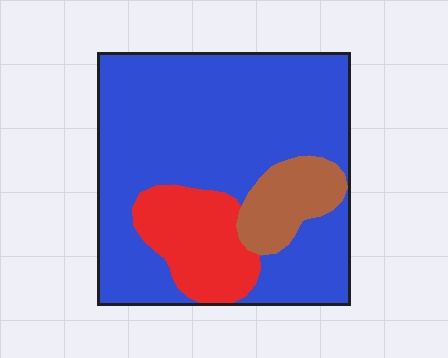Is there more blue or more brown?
Blue.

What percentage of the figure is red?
Red covers 16% of the figure.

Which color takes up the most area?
Blue, at roughly 75%.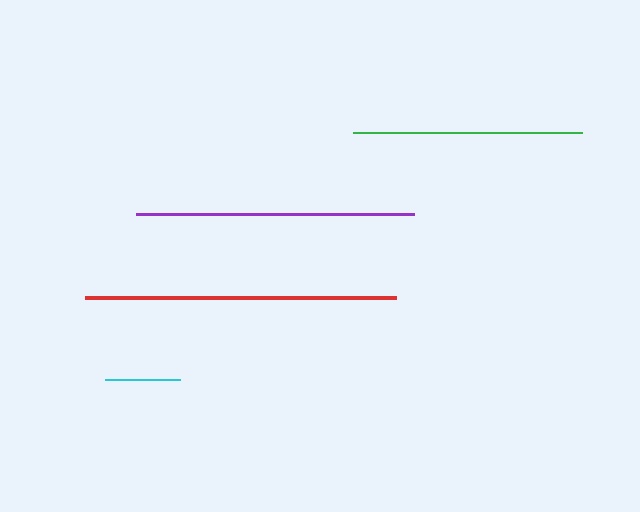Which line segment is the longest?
The red line is the longest at approximately 310 pixels.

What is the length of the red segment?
The red segment is approximately 310 pixels long.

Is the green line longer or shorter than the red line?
The red line is longer than the green line.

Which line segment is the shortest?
The cyan line is the shortest at approximately 76 pixels.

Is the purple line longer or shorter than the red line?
The red line is longer than the purple line.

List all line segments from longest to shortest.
From longest to shortest: red, purple, green, cyan.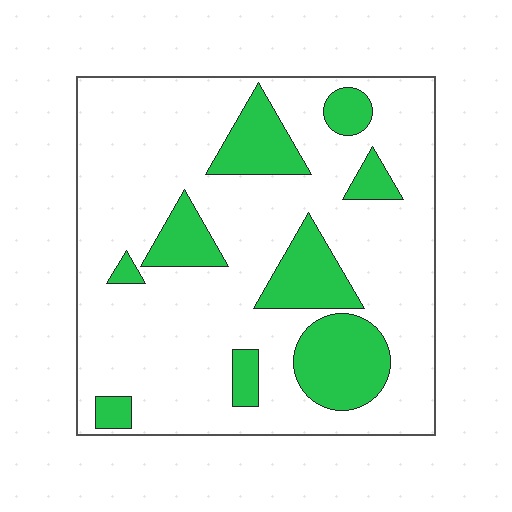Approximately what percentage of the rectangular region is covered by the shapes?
Approximately 20%.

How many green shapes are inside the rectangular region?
9.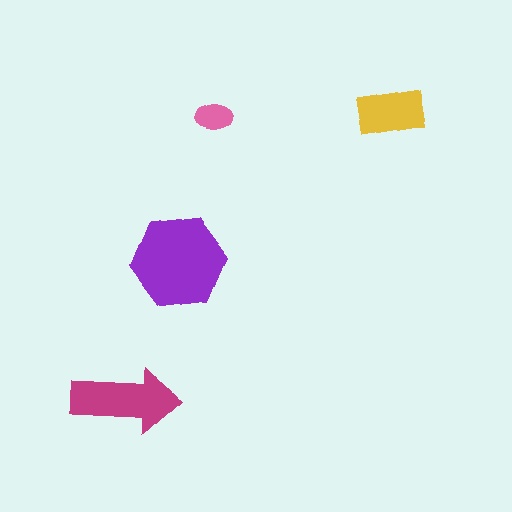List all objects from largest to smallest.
The purple hexagon, the magenta arrow, the yellow rectangle, the pink ellipse.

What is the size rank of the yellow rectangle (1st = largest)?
3rd.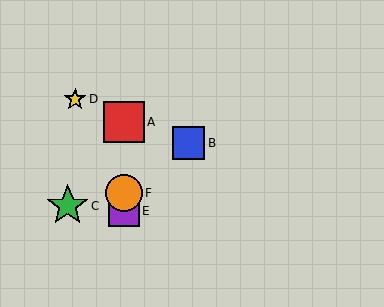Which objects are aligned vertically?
Objects A, E, F are aligned vertically.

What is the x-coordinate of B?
Object B is at x≈189.